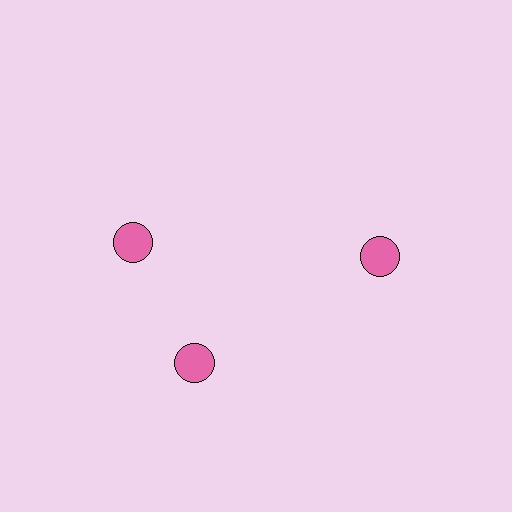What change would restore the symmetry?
The symmetry would be restored by rotating it back into even spacing with its neighbors so that all 3 circles sit at equal angles and equal distance from the center.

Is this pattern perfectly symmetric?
No. The 3 pink circles are arranged in a ring, but one element near the 11 o'clock position is rotated out of alignment along the ring, breaking the 3-fold rotational symmetry.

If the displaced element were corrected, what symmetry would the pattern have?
It would have 3-fold rotational symmetry — the pattern would map onto itself every 120 degrees.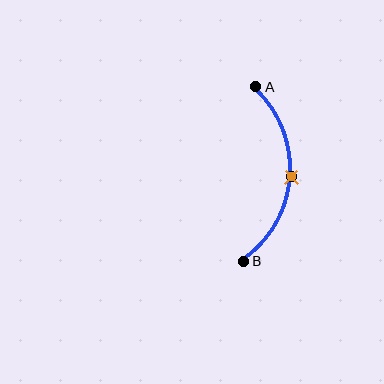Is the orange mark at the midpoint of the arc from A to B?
Yes. The orange mark lies on the arc at equal arc-length from both A and B — it is the arc midpoint.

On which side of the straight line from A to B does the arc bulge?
The arc bulges to the right of the straight line connecting A and B.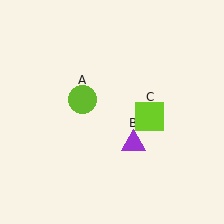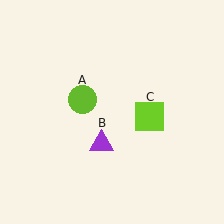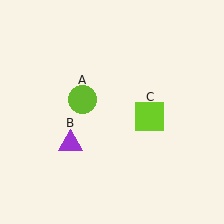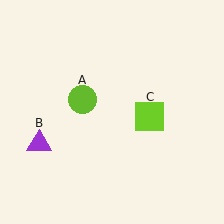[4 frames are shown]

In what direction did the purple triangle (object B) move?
The purple triangle (object B) moved left.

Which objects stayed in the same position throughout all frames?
Lime circle (object A) and lime square (object C) remained stationary.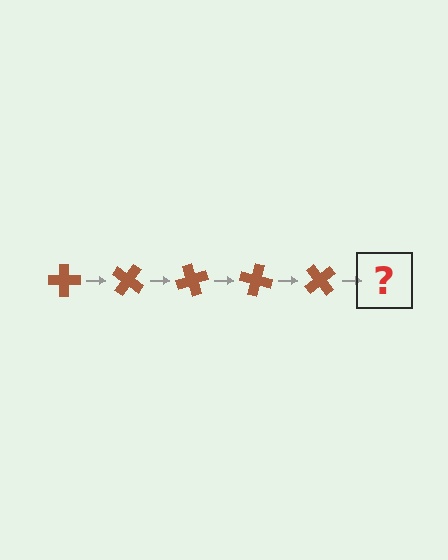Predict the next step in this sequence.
The next step is a brown cross rotated 175 degrees.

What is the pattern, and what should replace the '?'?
The pattern is that the cross rotates 35 degrees each step. The '?' should be a brown cross rotated 175 degrees.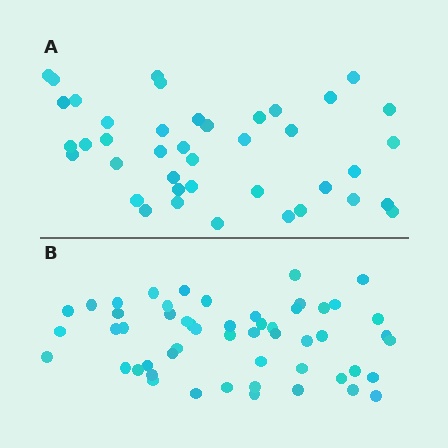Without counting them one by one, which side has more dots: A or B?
Region B (the bottom region) has more dots.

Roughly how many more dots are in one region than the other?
Region B has roughly 12 or so more dots than region A.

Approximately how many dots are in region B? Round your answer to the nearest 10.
About 50 dots. (The exact count is 53, which rounds to 50.)